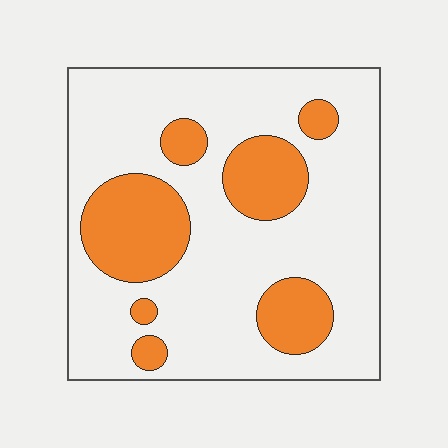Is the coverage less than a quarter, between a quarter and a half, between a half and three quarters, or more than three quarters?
Between a quarter and a half.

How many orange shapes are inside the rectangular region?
7.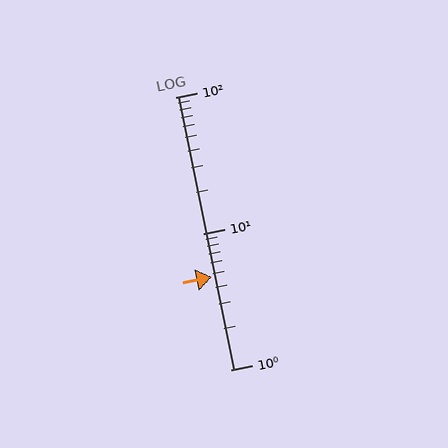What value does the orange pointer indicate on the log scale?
The pointer indicates approximately 4.8.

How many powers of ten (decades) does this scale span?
The scale spans 2 decades, from 1 to 100.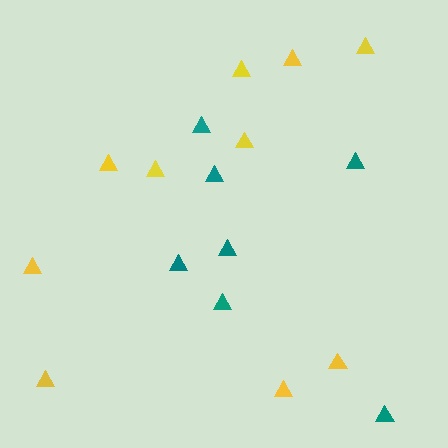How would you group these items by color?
There are 2 groups: one group of teal triangles (7) and one group of yellow triangles (10).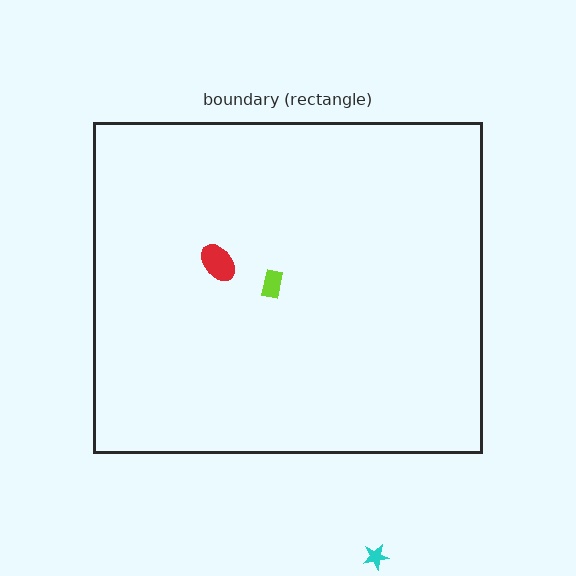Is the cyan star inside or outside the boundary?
Outside.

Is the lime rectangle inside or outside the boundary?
Inside.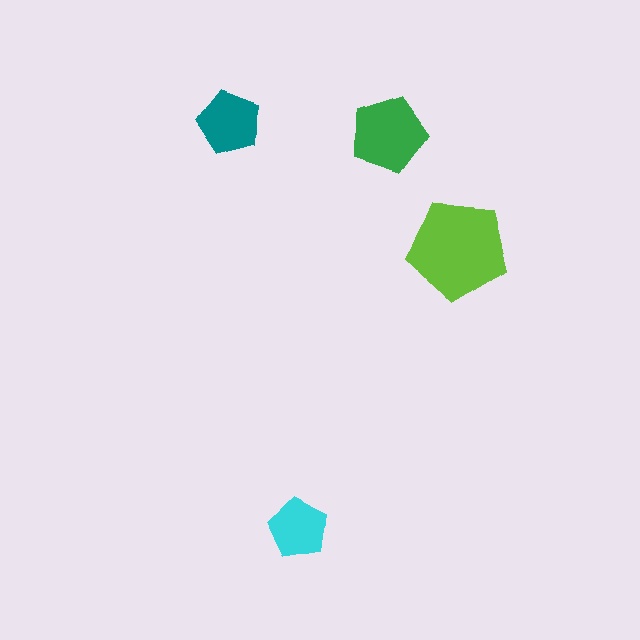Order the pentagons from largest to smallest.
the lime one, the green one, the teal one, the cyan one.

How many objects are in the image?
There are 4 objects in the image.